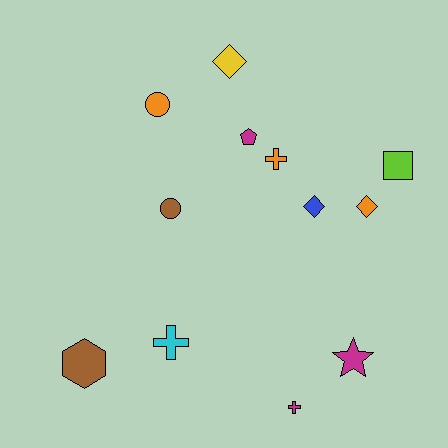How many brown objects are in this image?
There are 2 brown objects.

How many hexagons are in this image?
There is 1 hexagon.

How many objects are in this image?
There are 12 objects.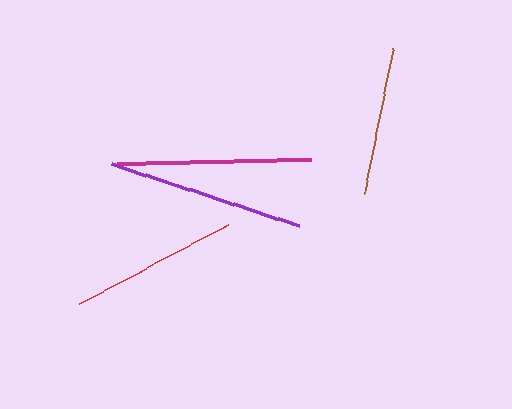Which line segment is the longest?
The purple line is the longest at approximately 197 pixels.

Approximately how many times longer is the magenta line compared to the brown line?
The magenta line is approximately 1.3 times the length of the brown line.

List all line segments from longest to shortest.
From longest to shortest: purple, magenta, red, brown.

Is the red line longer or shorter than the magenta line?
The magenta line is longer than the red line.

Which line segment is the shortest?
The brown line is the shortest at approximately 148 pixels.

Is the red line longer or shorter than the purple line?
The purple line is longer than the red line.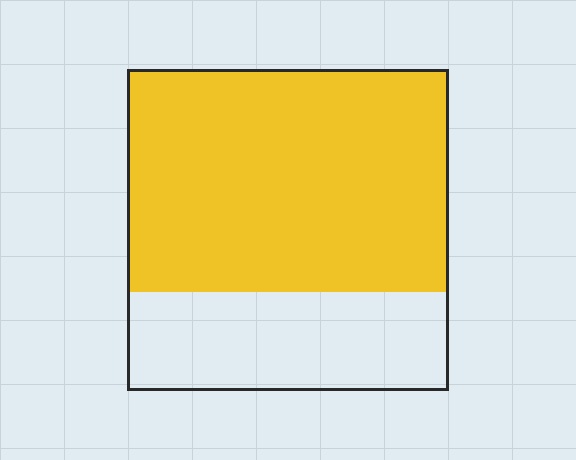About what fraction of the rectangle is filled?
About two thirds (2/3).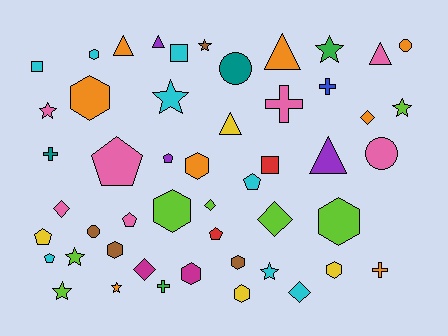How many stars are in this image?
There are 9 stars.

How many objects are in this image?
There are 50 objects.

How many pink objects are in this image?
There are 7 pink objects.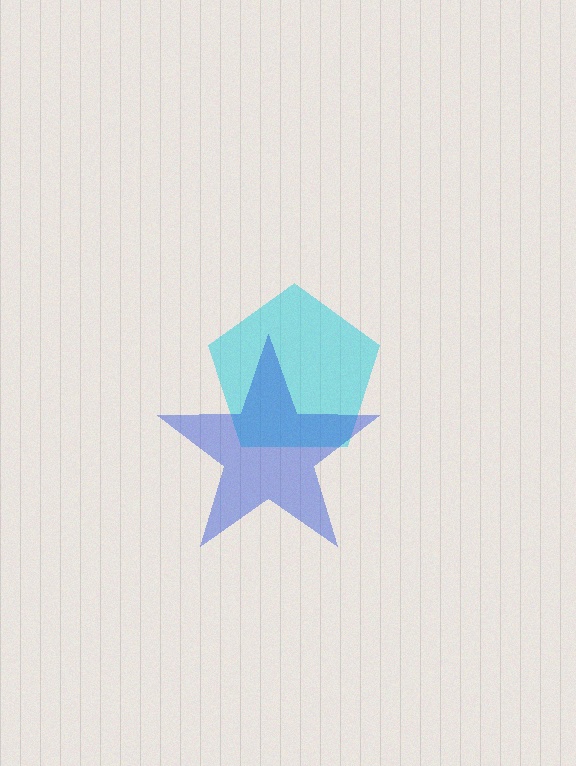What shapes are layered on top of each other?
The layered shapes are: a cyan pentagon, a blue star.